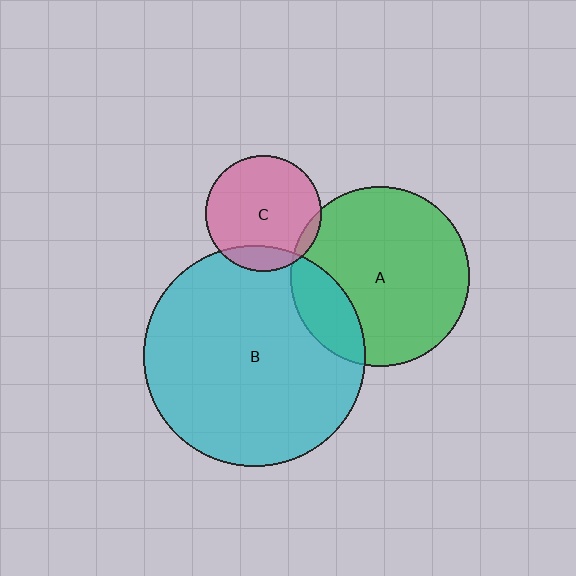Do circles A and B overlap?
Yes.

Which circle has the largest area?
Circle B (cyan).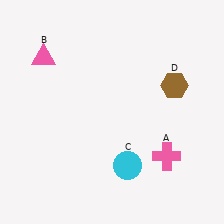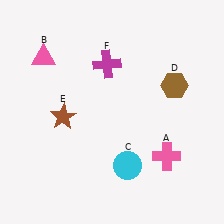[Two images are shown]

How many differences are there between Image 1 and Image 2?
There are 2 differences between the two images.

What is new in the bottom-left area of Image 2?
A brown star (E) was added in the bottom-left area of Image 2.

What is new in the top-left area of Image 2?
A magenta cross (F) was added in the top-left area of Image 2.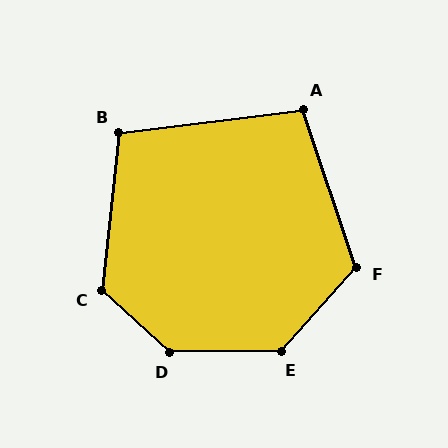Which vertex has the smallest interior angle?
A, at approximately 101 degrees.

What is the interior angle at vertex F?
Approximately 120 degrees (obtuse).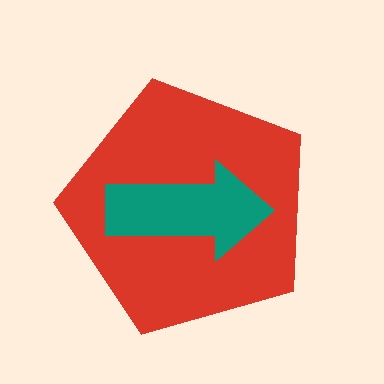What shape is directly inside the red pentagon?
The teal arrow.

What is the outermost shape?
The red pentagon.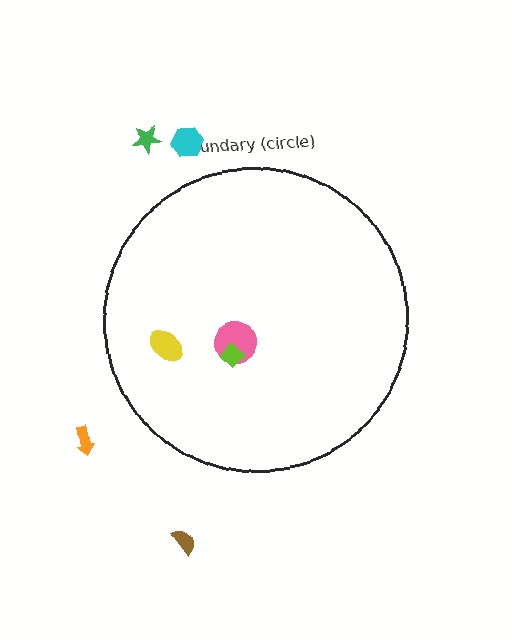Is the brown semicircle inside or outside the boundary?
Outside.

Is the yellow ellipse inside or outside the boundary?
Inside.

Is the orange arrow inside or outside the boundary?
Outside.